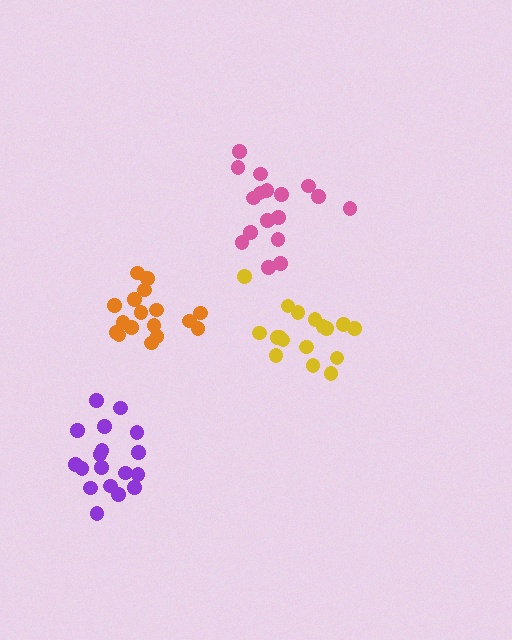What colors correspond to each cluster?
The clusters are colored: purple, yellow, orange, pink.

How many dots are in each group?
Group 1: 18 dots, Group 2: 17 dots, Group 3: 17 dots, Group 4: 17 dots (69 total).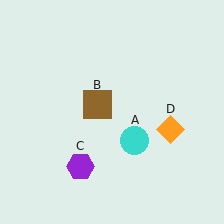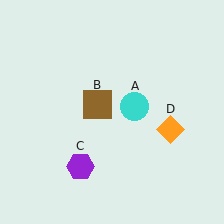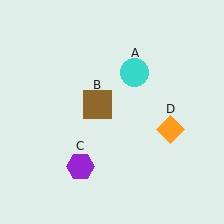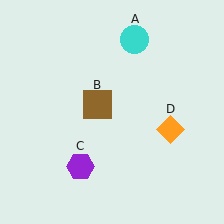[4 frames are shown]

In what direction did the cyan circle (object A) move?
The cyan circle (object A) moved up.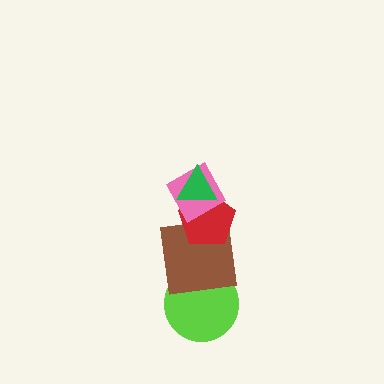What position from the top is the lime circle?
The lime circle is 5th from the top.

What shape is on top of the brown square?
The red pentagon is on top of the brown square.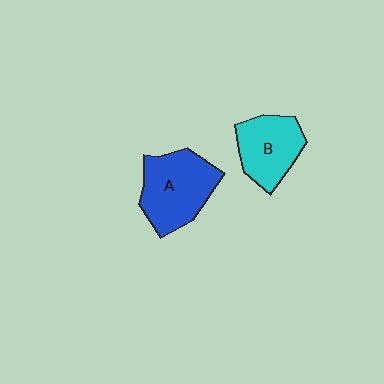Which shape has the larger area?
Shape A (blue).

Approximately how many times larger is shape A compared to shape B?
Approximately 1.3 times.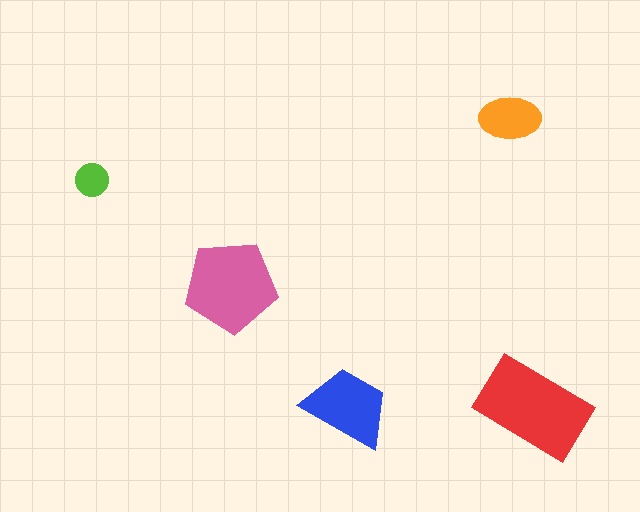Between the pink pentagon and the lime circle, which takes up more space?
The pink pentagon.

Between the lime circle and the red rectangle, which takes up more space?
The red rectangle.